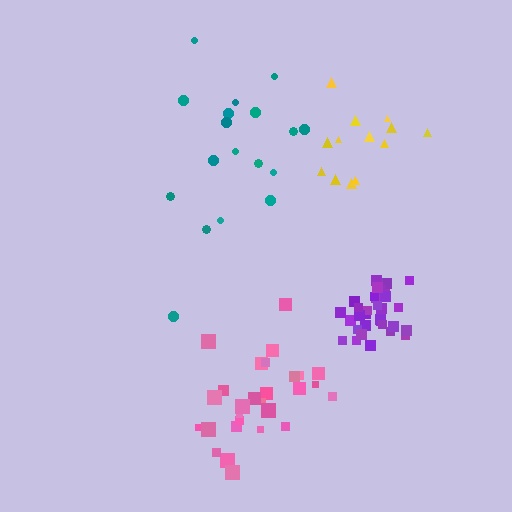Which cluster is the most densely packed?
Purple.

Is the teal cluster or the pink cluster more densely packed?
Pink.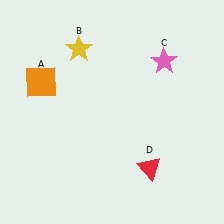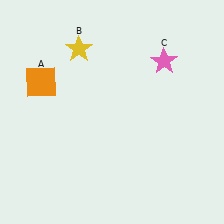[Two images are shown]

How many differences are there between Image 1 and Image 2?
There is 1 difference between the two images.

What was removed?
The red triangle (D) was removed in Image 2.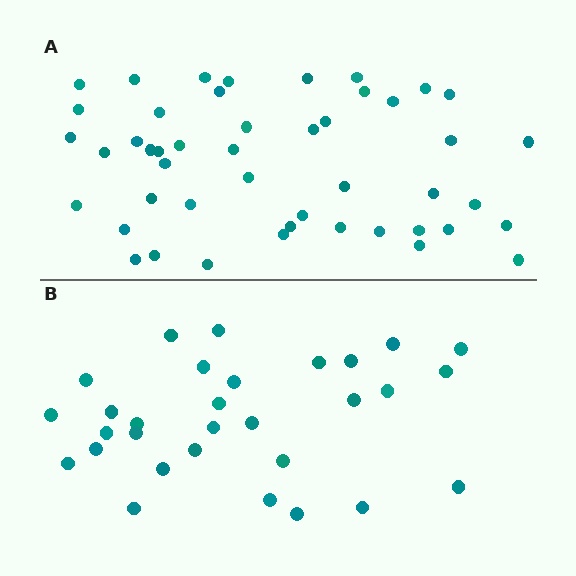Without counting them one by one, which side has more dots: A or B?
Region A (the top region) has more dots.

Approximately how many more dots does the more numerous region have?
Region A has approximately 15 more dots than region B.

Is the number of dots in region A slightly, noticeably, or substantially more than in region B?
Region A has substantially more. The ratio is roughly 1.6 to 1.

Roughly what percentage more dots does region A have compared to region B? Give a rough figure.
About 55% more.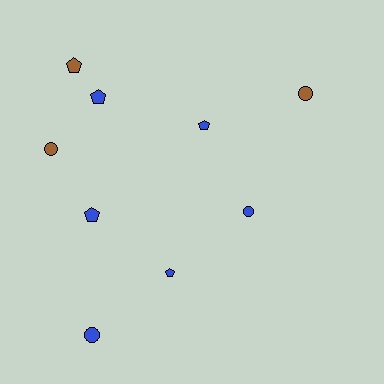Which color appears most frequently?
Blue, with 6 objects.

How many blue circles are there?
There are 2 blue circles.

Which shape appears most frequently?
Pentagon, with 5 objects.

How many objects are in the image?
There are 9 objects.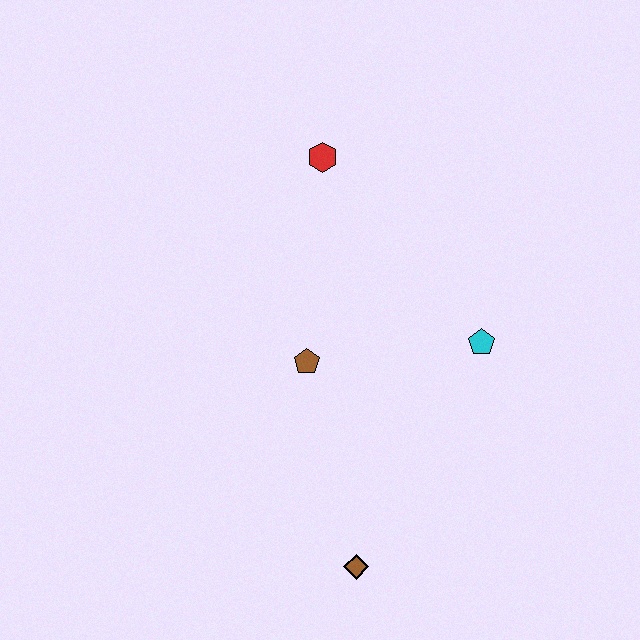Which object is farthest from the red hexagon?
The brown diamond is farthest from the red hexagon.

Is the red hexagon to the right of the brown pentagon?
Yes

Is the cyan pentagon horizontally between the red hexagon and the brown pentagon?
No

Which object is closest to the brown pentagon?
The cyan pentagon is closest to the brown pentagon.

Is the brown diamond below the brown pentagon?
Yes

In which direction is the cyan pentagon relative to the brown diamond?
The cyan pentagon is above the brown diamond.